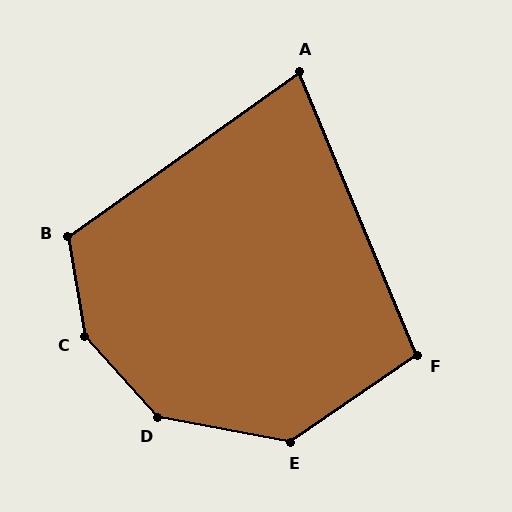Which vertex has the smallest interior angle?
A, at approximately 77 degrees.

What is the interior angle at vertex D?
Approximately 142 degrees (obtuse).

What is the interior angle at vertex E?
Approximately 135 degrees (obtuse).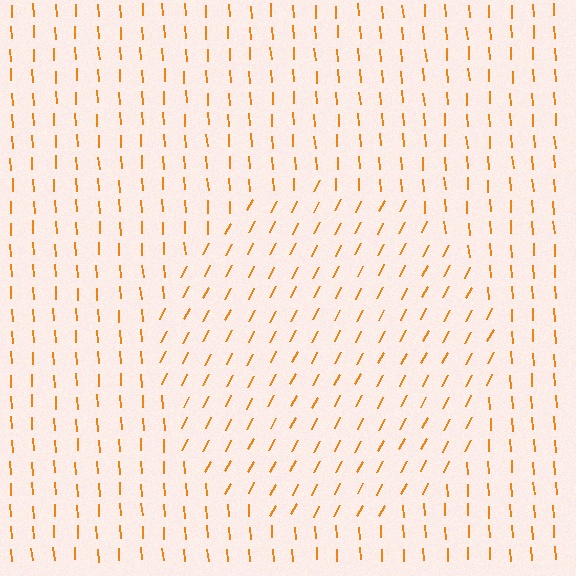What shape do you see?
I see a circle.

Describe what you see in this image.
The image is filled with small orange line segments. A circle region in the image has lines oriented differently from the surrounding lines, creating a visible texture boundary.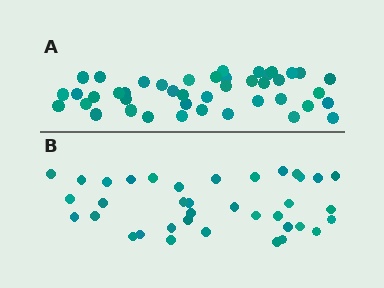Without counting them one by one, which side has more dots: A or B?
Region A (the top region) has more dots.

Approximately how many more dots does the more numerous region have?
Region A has about 6 more dots than region B.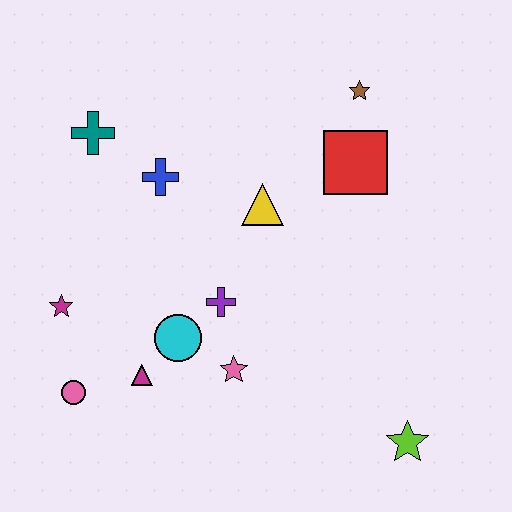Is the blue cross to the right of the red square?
No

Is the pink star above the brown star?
No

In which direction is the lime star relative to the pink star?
The lime star is to the right of the pink star.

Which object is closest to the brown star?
The red square is closest to the brown star.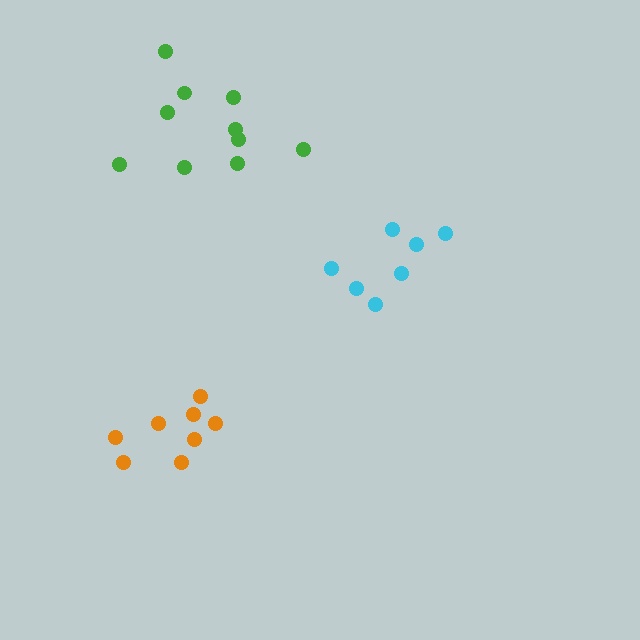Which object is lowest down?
The orange cluster is bottommost.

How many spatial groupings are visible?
There are 3 spatial groupings.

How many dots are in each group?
Group 1: 7 dots, Group 2: 10 dots, Group 3: 8 dots (25 total).